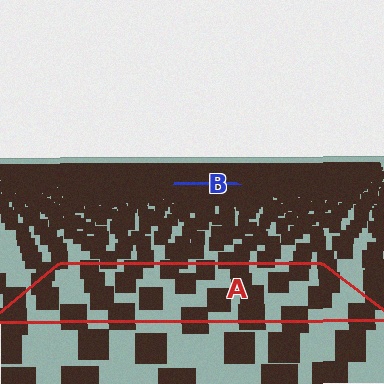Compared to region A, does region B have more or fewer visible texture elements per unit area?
Region B has more texture elements per unit area — they are packed more densely because it is farther away.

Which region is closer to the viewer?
Region A is closer. The texture elements there are larger and more spread out.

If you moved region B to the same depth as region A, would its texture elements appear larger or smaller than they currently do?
They would appear larger. At a closer depth, the same texture elements are projected at a bigger on-screen size.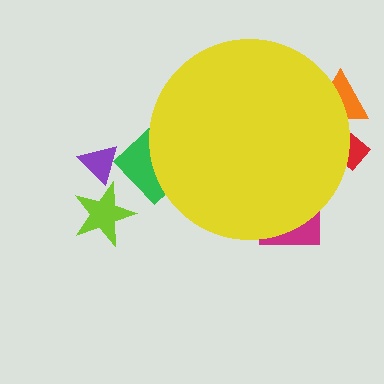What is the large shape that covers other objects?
A yellow circle.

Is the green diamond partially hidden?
Yes, the green diamond is partially hidden behind the yellow circle.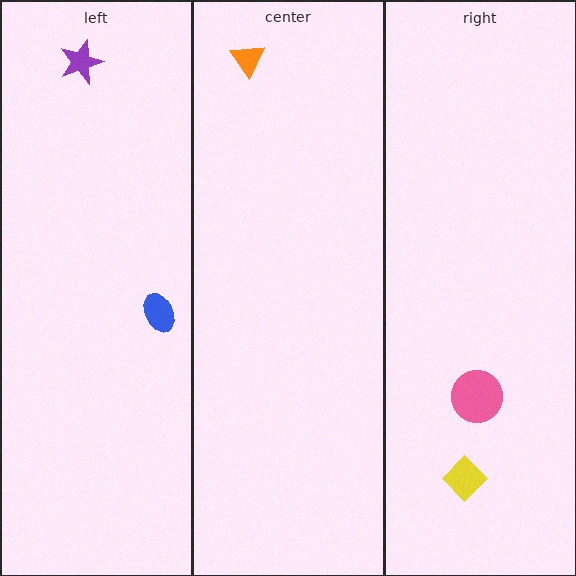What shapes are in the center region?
The orange triangle.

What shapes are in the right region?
The yellow diamond, the pink circle.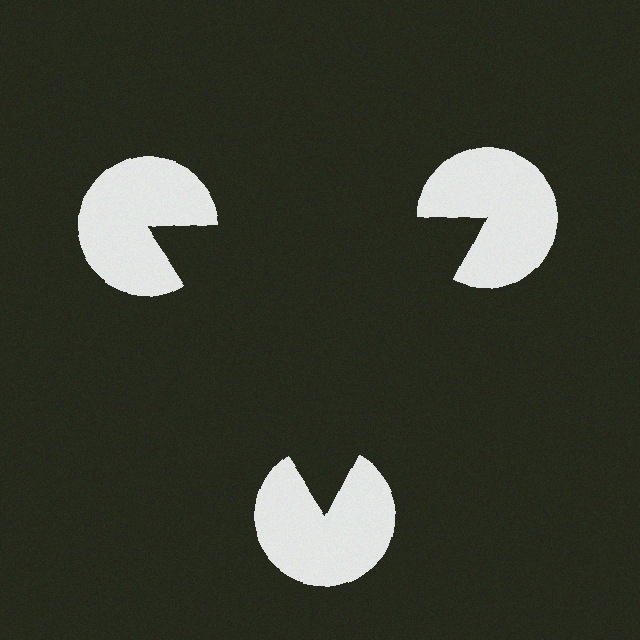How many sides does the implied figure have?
3 sides.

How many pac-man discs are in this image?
There are 3 — one at each vertex of the illusory triangle.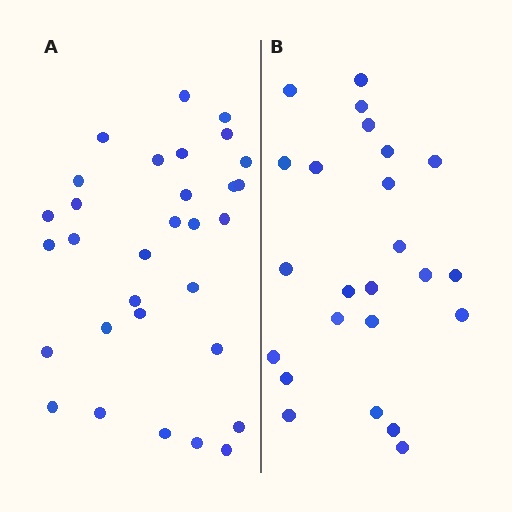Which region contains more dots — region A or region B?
Region A (the left region) has more dots.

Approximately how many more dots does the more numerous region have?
Region A has roughly 8 or so more dots than region B.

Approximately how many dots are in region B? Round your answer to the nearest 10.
About 20 dots. (The exact count is 24, which rounds to 20.)